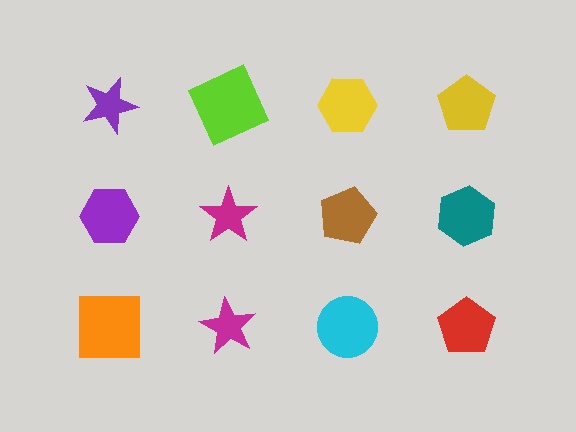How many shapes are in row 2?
4 shapes.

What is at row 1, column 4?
A yellow pentagon.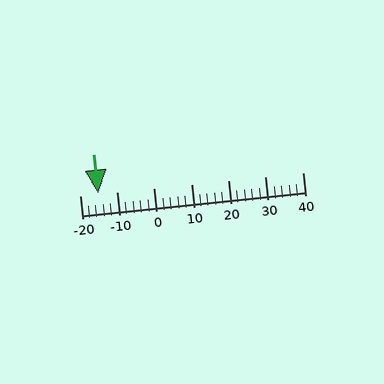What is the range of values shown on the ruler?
The ruler shows values from -20 to 40.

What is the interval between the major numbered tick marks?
The major tick marks are spaced 10 units apart.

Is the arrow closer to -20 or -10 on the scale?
The arrow is closer to -20.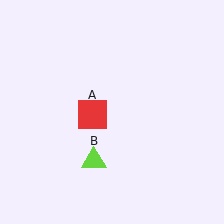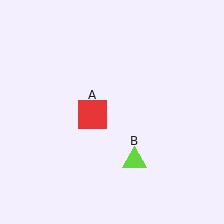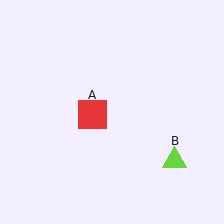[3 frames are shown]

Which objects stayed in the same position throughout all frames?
Red square (object A) remained stationary.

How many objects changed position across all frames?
1 object changed position: lime triangle (object B).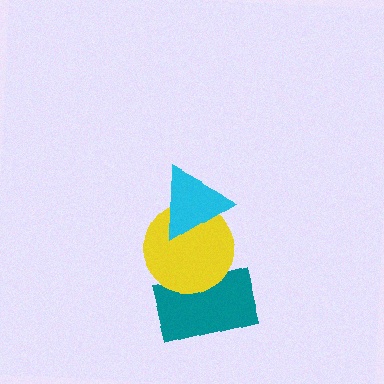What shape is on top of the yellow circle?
The cyan triangle is on top of the yellow circle.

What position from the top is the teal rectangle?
The teal rectangle is 3rd from the top.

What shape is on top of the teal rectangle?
The yellow circle is on top of the teal rectangle.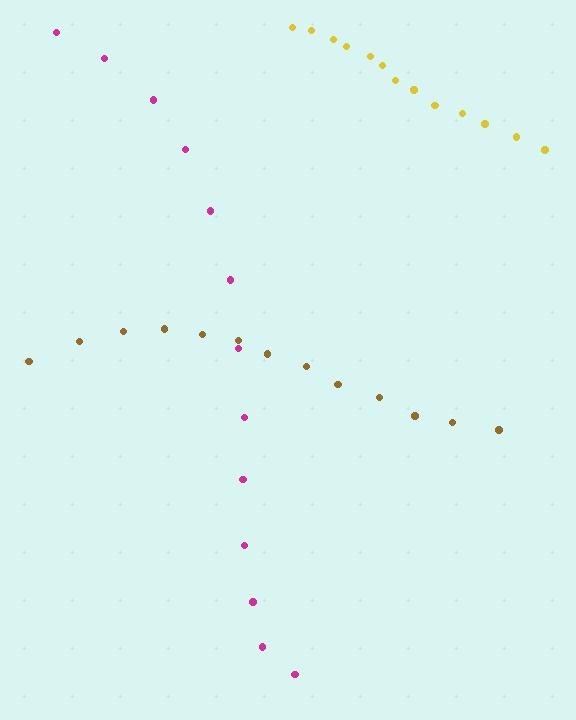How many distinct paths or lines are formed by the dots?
There are 3 distinct paths.